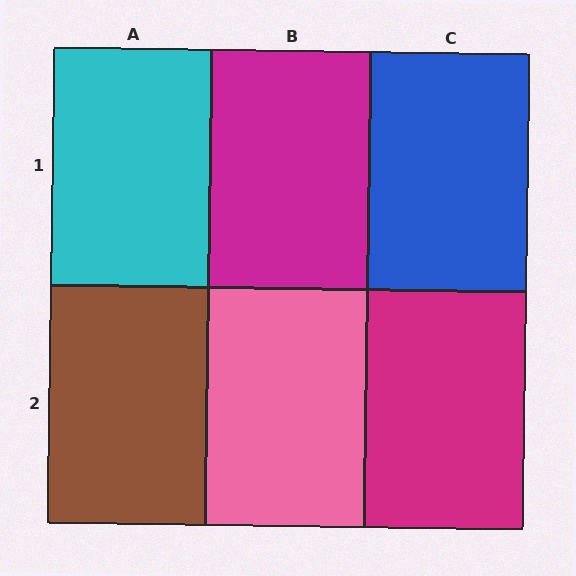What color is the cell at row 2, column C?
Magenta.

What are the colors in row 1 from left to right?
Cyan, magenta, blue.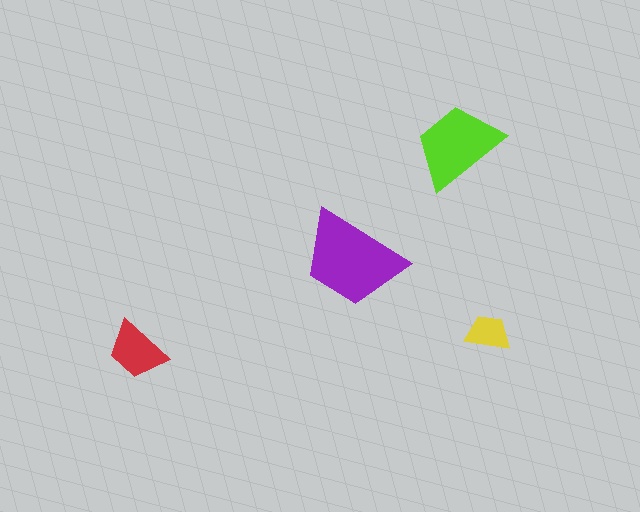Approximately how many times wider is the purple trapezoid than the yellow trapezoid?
About 2.5 times wider.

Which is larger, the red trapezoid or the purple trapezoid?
The purple one.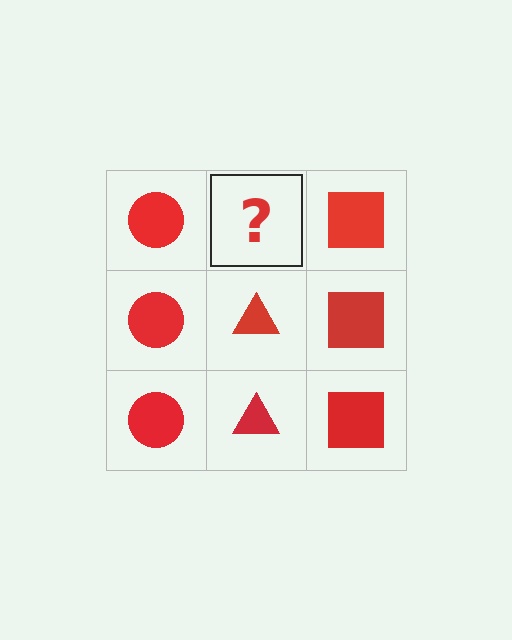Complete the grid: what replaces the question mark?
The question mark should be replaced with a red triangle.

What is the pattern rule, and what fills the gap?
The rule is that each column has a consistent shape. The gap should be filled with a red triangle.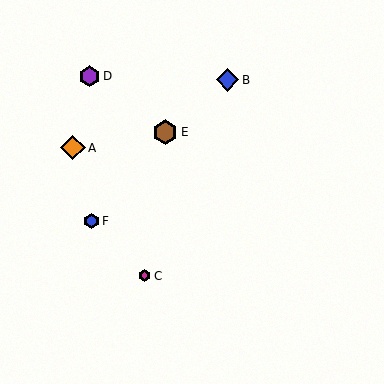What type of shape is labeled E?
Shape E is a brown hexagon.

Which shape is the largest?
The brown hexagon (labeled E) is the largest.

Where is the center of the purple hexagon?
The center of the purple hexagon is at (90, 76).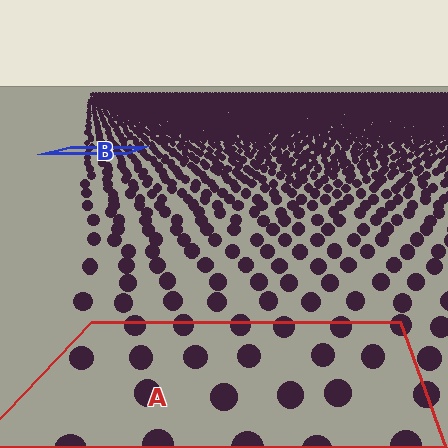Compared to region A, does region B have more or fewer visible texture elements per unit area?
Region B has more texture elements per unit area — they are packed more densely because it is farther away.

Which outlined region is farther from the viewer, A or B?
Region B is farther from the viewer — the texture elements inside it appear smaller and more densely packed.